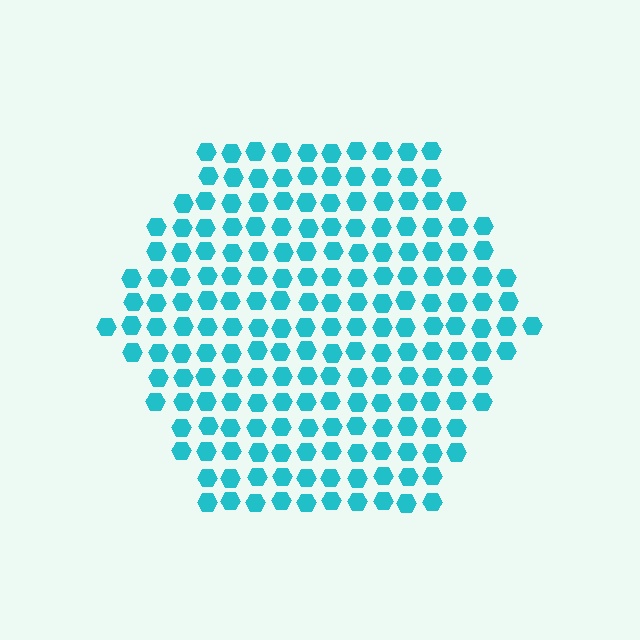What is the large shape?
The large shape is a hexagon.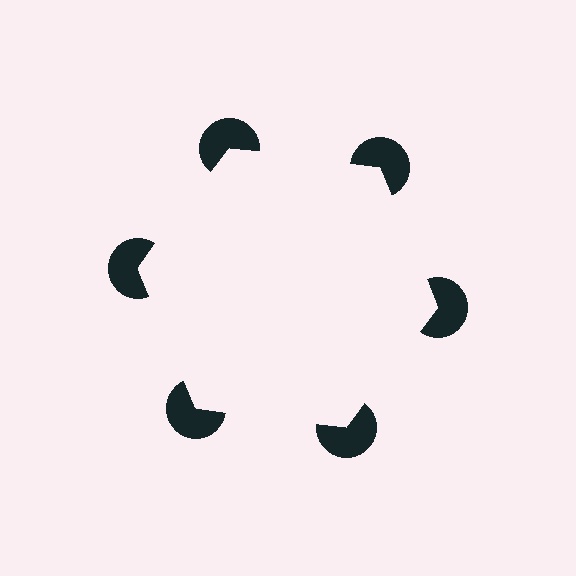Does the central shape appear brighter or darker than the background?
It typically appears slightly brighter than the background, even though no actual brightness change is drawn.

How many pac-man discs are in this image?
There are 6 — one at each vertex of the illusory hexagon.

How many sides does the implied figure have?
6 sides.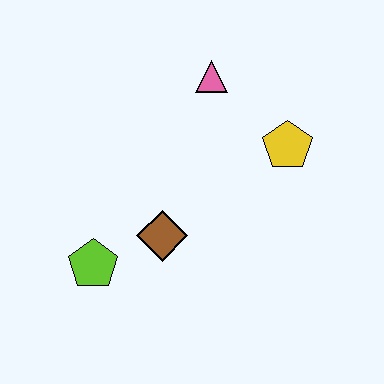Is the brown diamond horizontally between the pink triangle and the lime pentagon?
Yes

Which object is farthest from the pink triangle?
The lime pentagon is farthest from the pink triangle.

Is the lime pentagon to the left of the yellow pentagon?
Yes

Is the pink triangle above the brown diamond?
Yes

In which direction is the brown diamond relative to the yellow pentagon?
The brown diamond is to the left of the yellow pentagon.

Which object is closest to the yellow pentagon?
The pink triangle is closest to the yellow pentagon.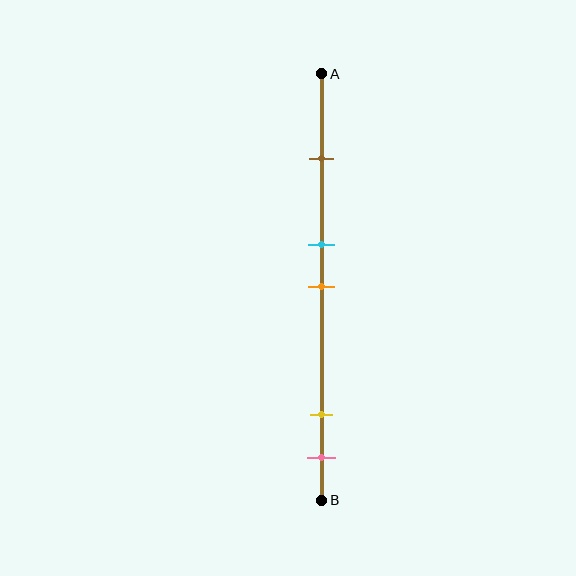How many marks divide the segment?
There are 5 marks dividing the segment.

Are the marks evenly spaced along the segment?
No, the marks are not evenly spaced.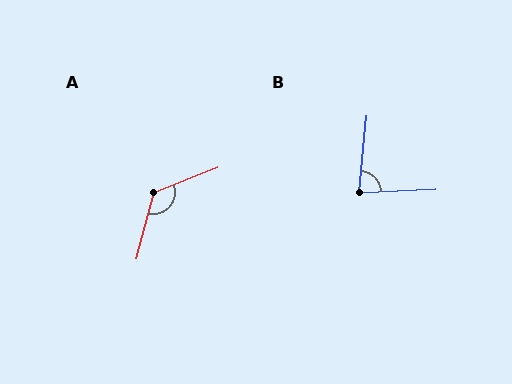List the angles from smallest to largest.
B (82°), A (126°).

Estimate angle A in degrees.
Approximately 126 degrees.